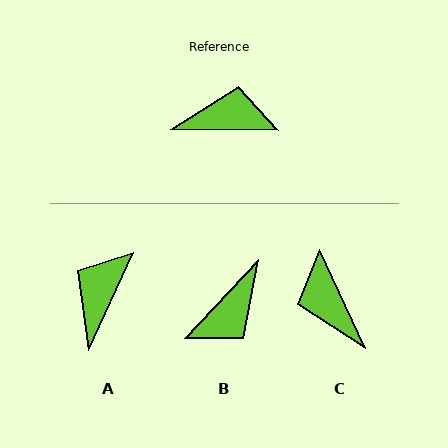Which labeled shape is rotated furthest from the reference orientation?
B, about 133 degrees away.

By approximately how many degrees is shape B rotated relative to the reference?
Approximately 133 degrees clockwise.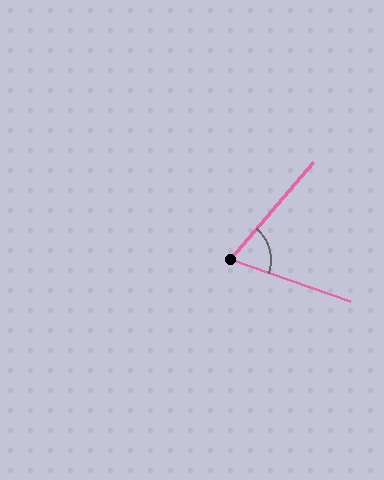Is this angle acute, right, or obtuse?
It is acute.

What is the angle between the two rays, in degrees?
Approximately 68 degrees.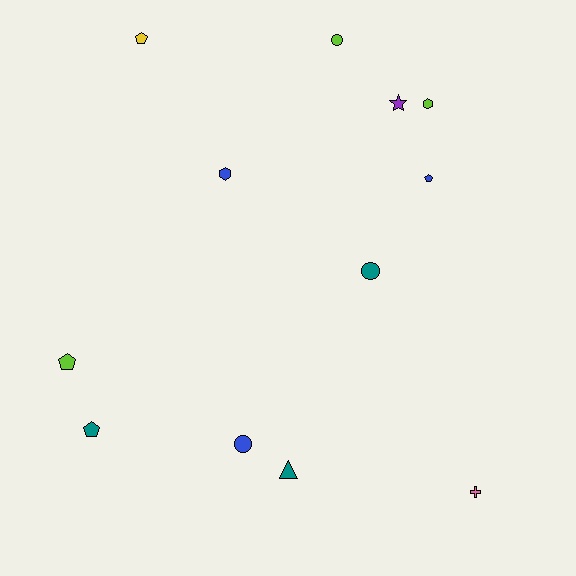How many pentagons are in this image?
There are 4 pentagons.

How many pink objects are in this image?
There is 1 pink object.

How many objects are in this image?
There are 12 objects.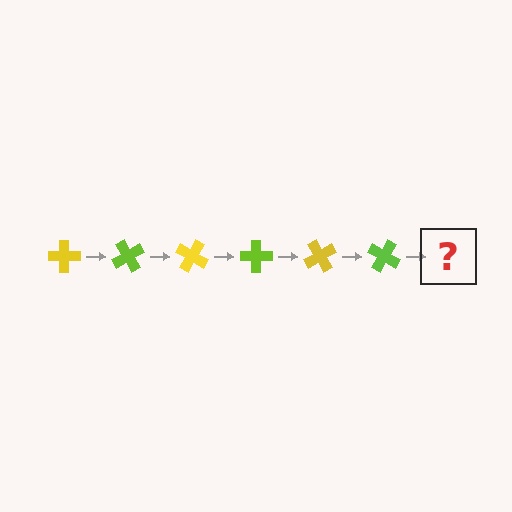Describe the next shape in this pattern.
It should be a yellow cross, rotated 360 degrees from the start.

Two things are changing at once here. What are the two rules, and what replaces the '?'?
The two rules are that it rotates 60 degrees each step and the color cycles through yellow and lime. The '?' should be a yellow cross, rotated 360 degrees from the start.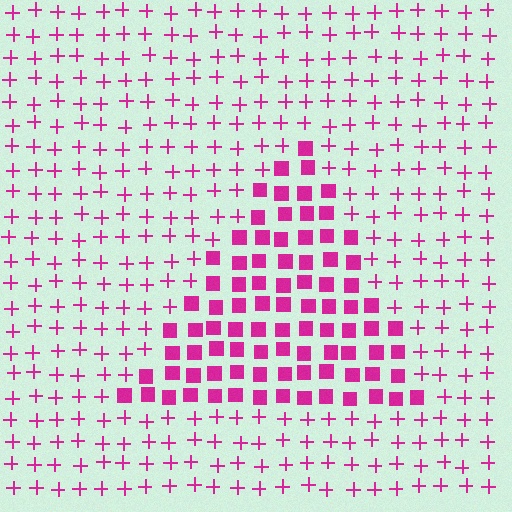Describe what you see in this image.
The image is filled with small magenta elements arranged in a uniform grid. A triangle-shaped region contains squares, while the surrounding area contains plus signs. The boundary is defined purely by the change in element shape.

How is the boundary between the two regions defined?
The boundary is defined by a change in element shape: squares inside vs. plus signs outside. All elements share the same color and spacing.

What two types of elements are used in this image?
The image uses squares inside the triangle region and plus signs outside it.